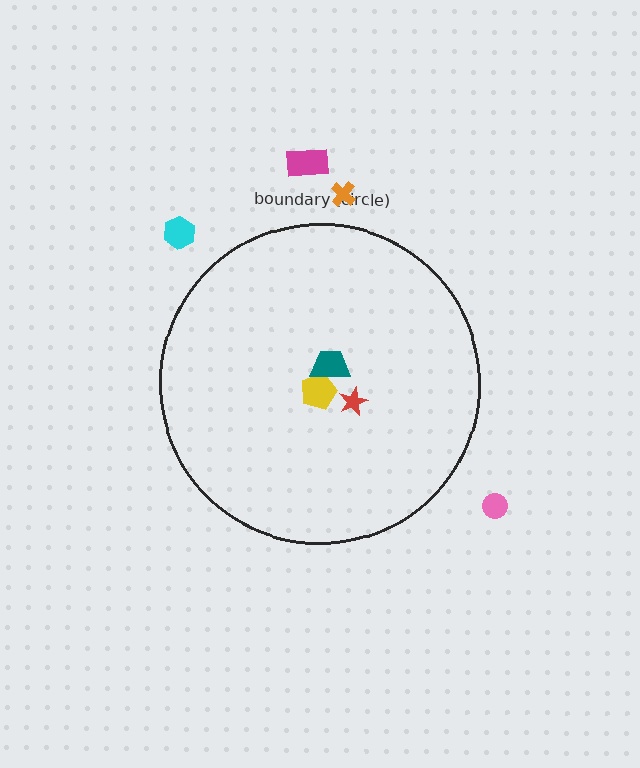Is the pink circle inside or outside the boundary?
Outside.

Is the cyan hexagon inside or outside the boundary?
Outside.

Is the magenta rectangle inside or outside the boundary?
Outside.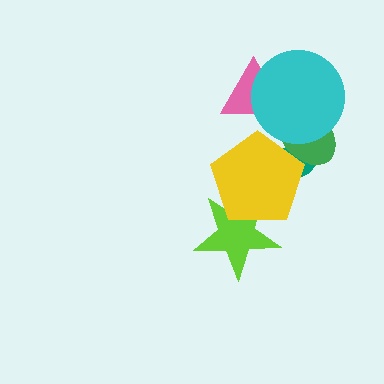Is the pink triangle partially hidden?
Yes, it is partially covered by another shape.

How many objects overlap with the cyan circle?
3 objects overlap with the cyan circle.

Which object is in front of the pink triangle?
The cyan circle is in front of the pink triangle.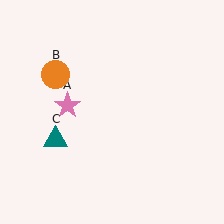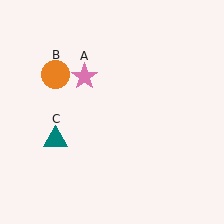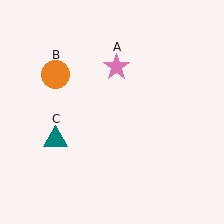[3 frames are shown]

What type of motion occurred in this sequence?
The pink star (object A) rotated clockwise around the center of the scene.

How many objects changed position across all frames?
1 object changed position: pink star (object A).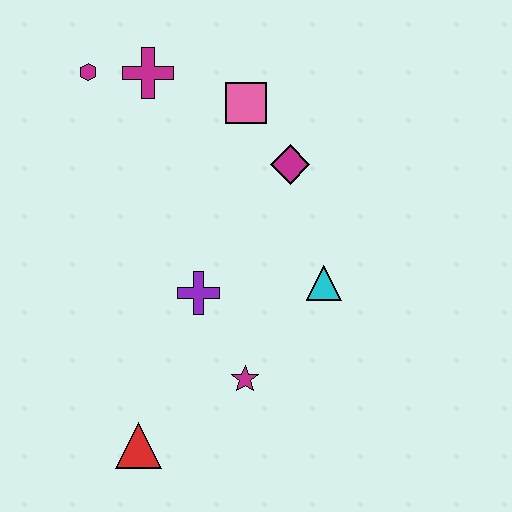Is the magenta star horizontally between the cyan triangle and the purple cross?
Yes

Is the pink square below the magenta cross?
Yes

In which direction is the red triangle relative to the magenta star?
The red triangle is to the left of the magenta star.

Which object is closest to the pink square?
The magenta diamond is closest to the pink square.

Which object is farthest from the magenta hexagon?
The red triangle is farthest from the magenta hexagon.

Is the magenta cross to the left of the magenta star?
Yes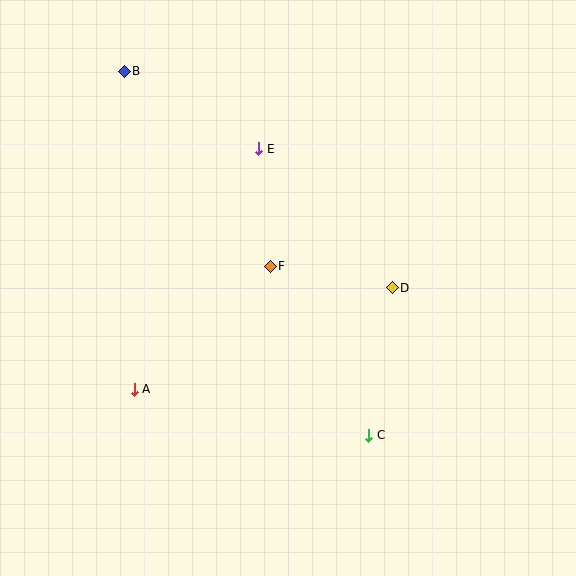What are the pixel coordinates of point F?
Point F is at (270, 266).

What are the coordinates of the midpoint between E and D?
The midpoint between E and D is at (326, 218).